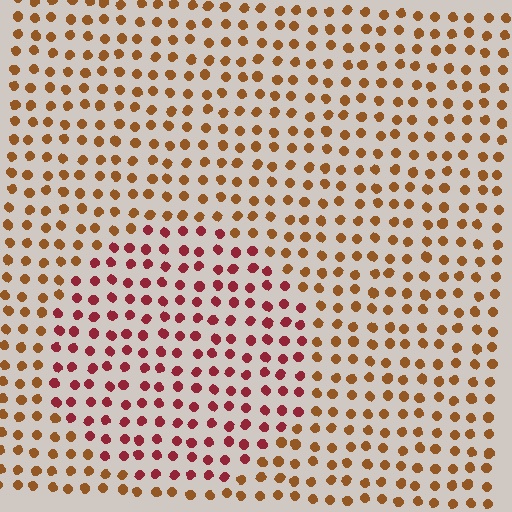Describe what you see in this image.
The image is filled with small brown elements in a uniform arrangement. A circle-shaped region is visible where the elements are tinted to a slightly different hue, forming a subtle color boundary.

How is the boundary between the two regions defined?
The boundary is defined purely by a slight shift in hue (about 38 degrees). Spacing, size, and orientation are identical on both sides.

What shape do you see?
I see a circle.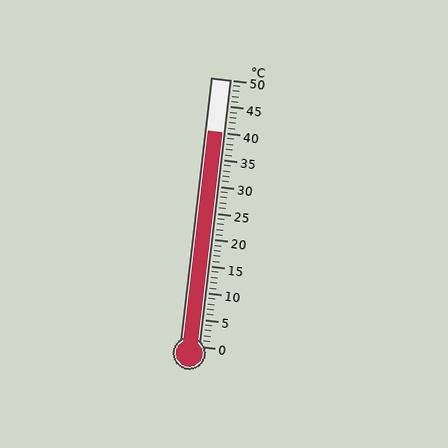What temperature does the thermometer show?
The thermometer shows approximately 40°C.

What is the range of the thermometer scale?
The thermometer scale ranges from 0°C to 50°C.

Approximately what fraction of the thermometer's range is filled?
The thermometer is filled to approximately 80% of its range.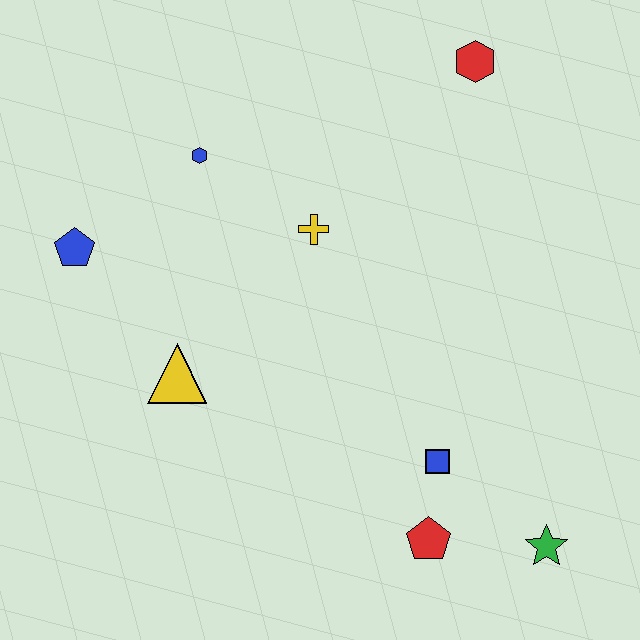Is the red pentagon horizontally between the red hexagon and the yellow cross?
Yes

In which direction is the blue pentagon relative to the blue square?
The blue pentagon is to the left of the blue square.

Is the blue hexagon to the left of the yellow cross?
Yes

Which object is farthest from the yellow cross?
The green star is farthest from the yellow cross.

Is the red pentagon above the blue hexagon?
No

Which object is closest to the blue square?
The red pentagon is closest to the blue square.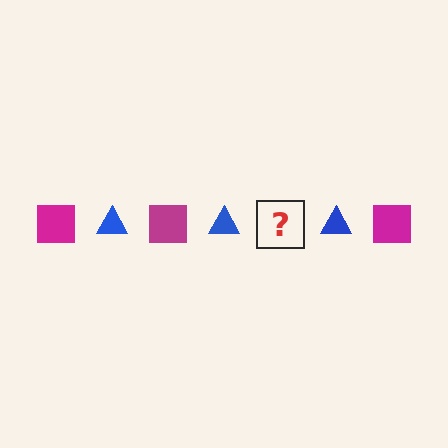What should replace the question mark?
The question mark should be replaced with a magenta square.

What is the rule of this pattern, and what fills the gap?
The rule is that the pattern alternates between magenta square and blue triangle. The gap should be filled with a magenta square.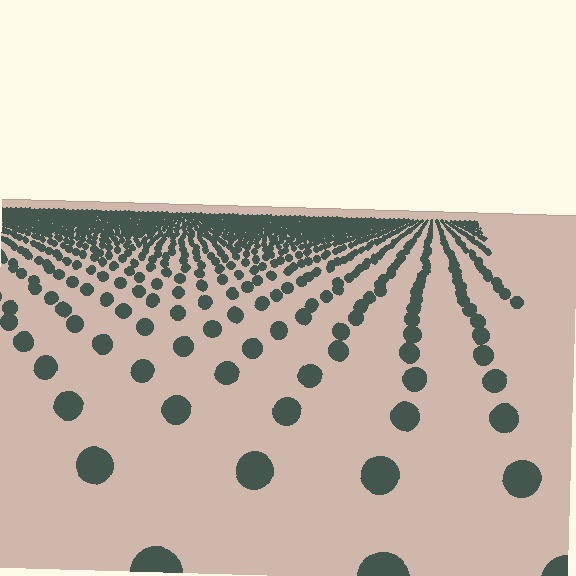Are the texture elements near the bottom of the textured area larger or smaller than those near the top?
Larger. Near the bottom, elements are closer to the viewer and appear at a bigger on-screen size.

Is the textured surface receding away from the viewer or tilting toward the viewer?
The surface is receding away from the viewer. Texture elements get smaller and denser toward the top.